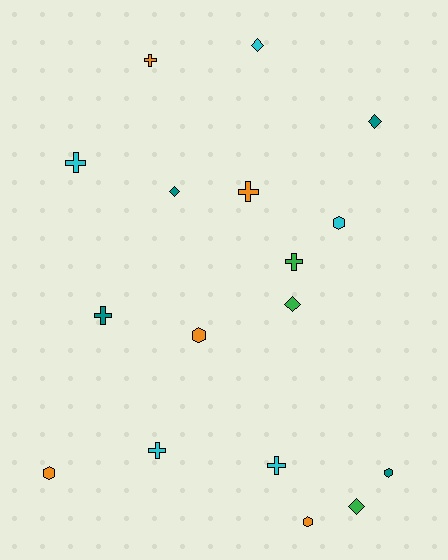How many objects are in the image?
There are 17 objects.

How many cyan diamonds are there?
There is 1 cyan diamond.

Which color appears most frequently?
Orange, with 5 objects.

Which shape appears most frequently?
Cross, with 7 objects.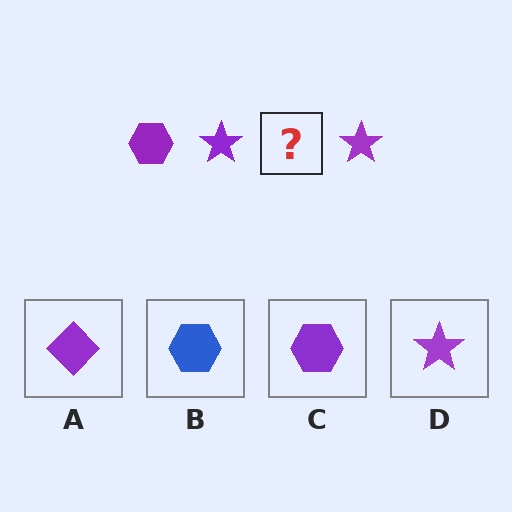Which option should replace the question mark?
Option C.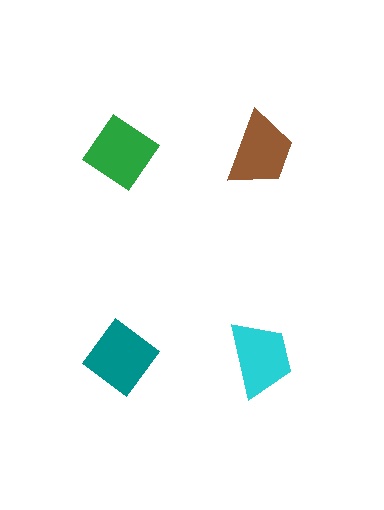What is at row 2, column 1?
A teal diamond.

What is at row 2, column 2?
A cyan trapezoid.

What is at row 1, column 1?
A green diamond.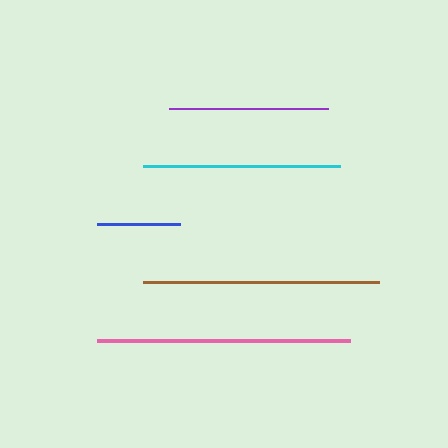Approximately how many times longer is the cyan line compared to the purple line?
The cyan line is approximately 1.2 times the length of the purple line.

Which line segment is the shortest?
The blue line is the shortest at approximately 83 pixels.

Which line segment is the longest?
The pink line is the longest at approximately 253 pixels.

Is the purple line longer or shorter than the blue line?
The purple line is longer than the blue line.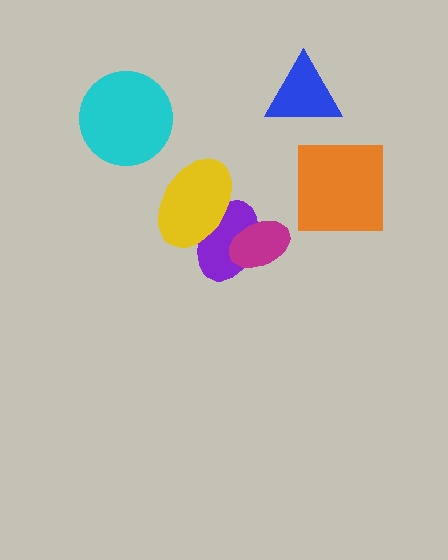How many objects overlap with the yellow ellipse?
1 object overlaps with the yellow ellipse.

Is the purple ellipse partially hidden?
Yes, it is partially covered by another shape.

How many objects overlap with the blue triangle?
0 objects overlap with the blue triangle.